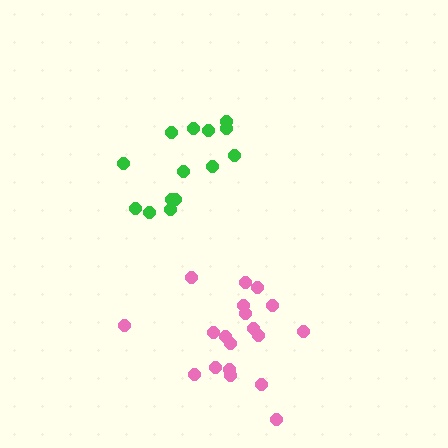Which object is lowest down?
The pink cluster is bottommost.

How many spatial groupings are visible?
There are 2 spatial groupings.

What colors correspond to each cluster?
The clusters are colored: green, pink.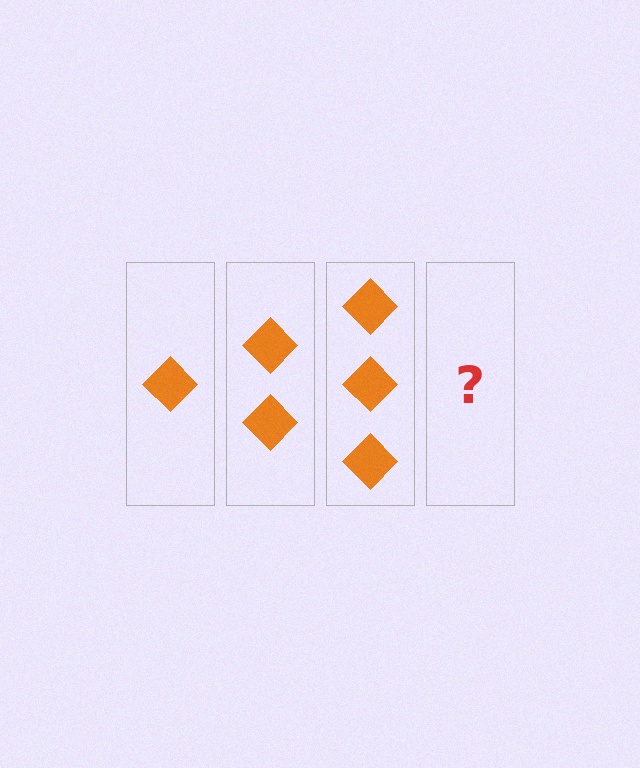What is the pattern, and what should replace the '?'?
The pattern is that each step adds one more diamond. The '?' should be 4 diamonds.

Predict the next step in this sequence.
The next step is 4 diamonds.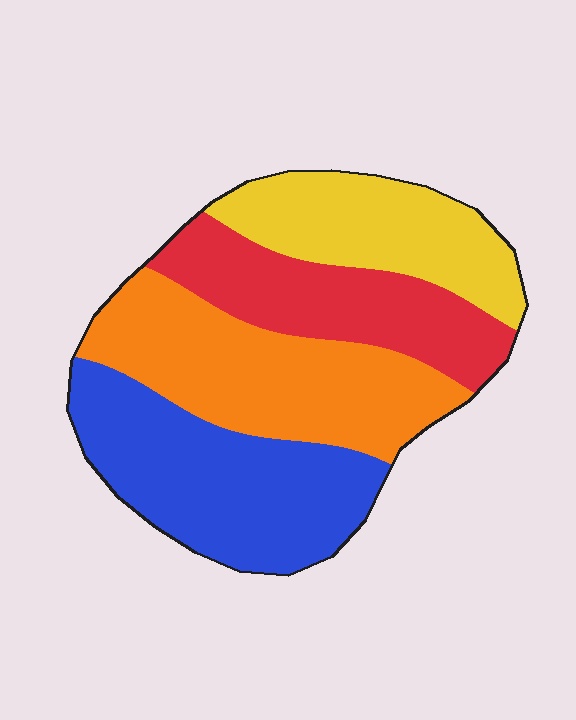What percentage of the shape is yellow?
Yellow takes up about one fifth (1/5) of the shape.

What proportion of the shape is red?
Red covers 21% of the shape.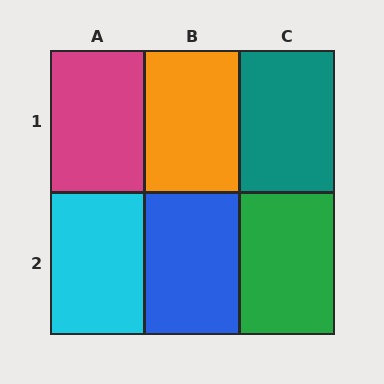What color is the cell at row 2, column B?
Blue.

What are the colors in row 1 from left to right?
Magenta, orange, teal.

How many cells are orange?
1 cell is orange.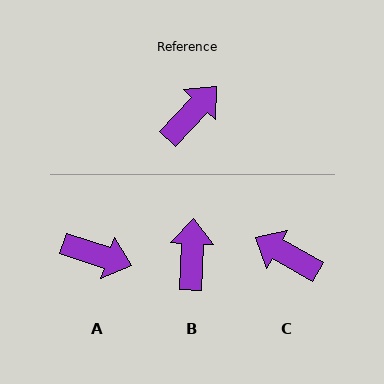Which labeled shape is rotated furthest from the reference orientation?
C, about 104 degrees away.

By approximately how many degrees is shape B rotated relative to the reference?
Approximately 41 degrees counter-clockwise.